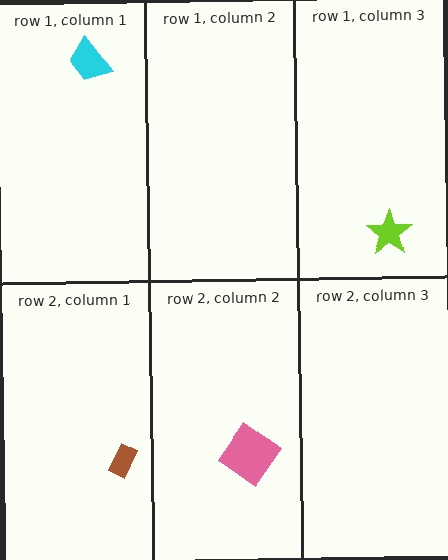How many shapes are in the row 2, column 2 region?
1.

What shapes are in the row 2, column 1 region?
The brown rectangle.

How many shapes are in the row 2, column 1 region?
1.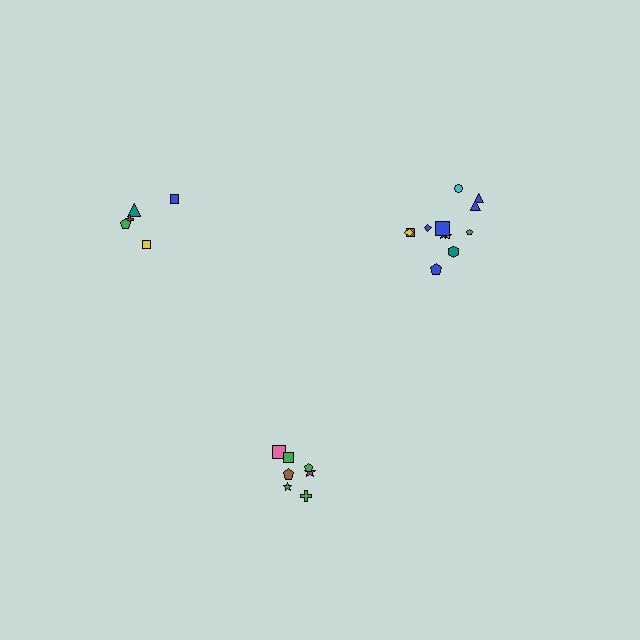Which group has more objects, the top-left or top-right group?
The top-right group.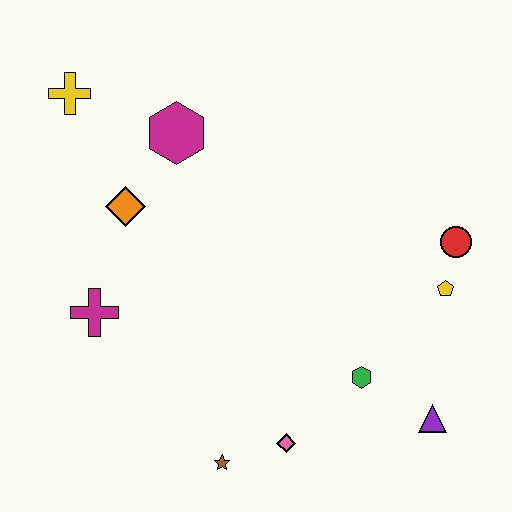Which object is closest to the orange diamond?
The magenta hexagon is closest to the orange diamond.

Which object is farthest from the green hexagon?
The yellow cross is farthest from the green hexagon.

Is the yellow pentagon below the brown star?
No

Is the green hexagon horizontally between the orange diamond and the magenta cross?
No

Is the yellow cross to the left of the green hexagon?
Yes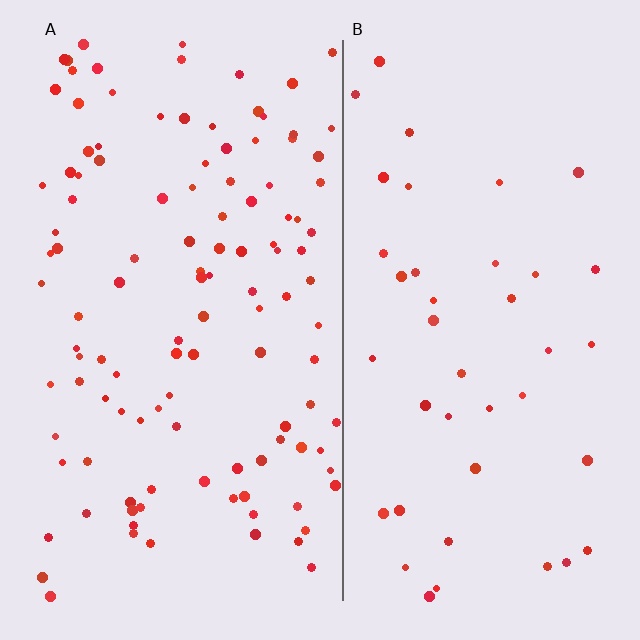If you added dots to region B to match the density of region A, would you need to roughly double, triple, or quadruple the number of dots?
Approximately triple.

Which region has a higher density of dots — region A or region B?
A (the left).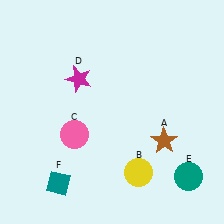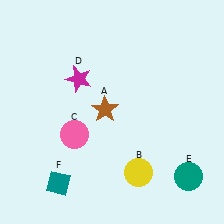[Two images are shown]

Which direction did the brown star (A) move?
The brown star (A) moved left.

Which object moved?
The brown star (A) moved left.